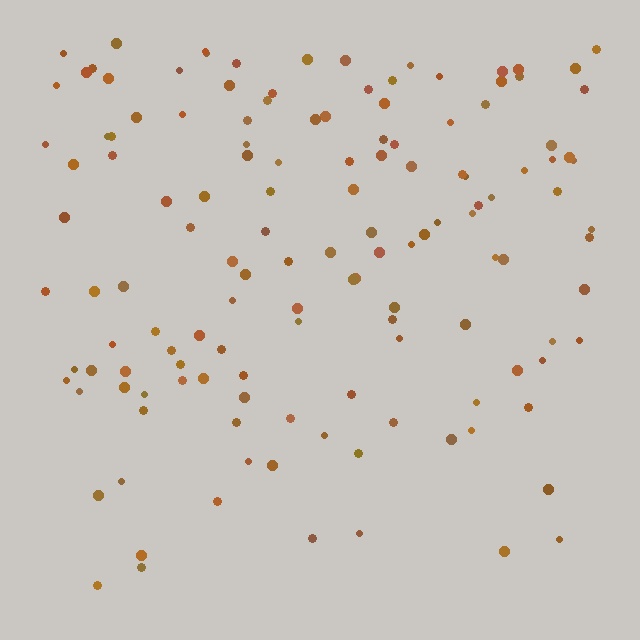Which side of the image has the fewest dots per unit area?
The bottom.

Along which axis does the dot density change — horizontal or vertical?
Vertical.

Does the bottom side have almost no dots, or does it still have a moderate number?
Still a moderate number, just noticeably fewer than the top.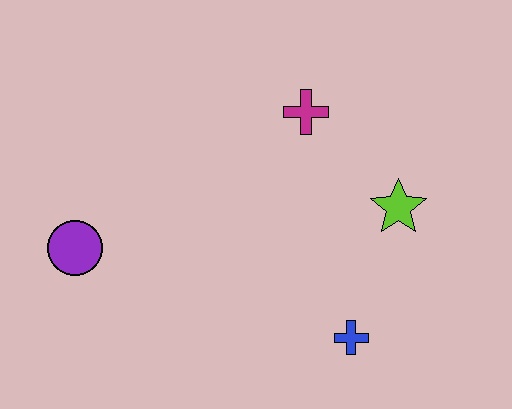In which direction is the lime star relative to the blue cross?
The lime star is above the blue cross.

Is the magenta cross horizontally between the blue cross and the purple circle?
Yes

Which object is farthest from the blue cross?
The purple circle is farthest from the blue cross.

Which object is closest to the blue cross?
The lime star is closest to the blue cross.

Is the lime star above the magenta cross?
No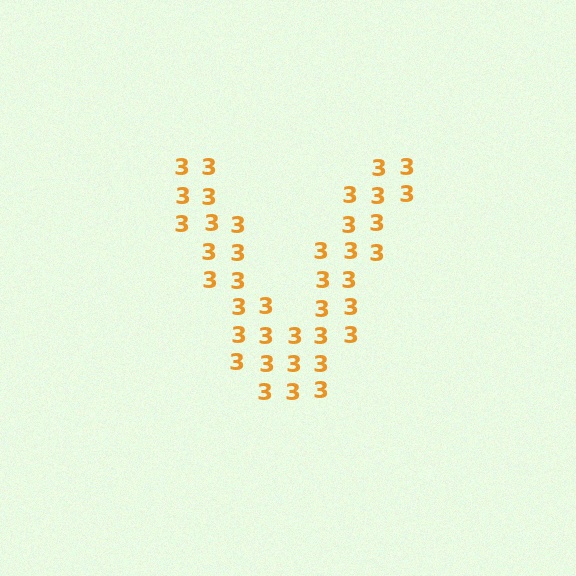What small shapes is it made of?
It is made of small digit 3's.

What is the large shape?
The large shape is the letter V.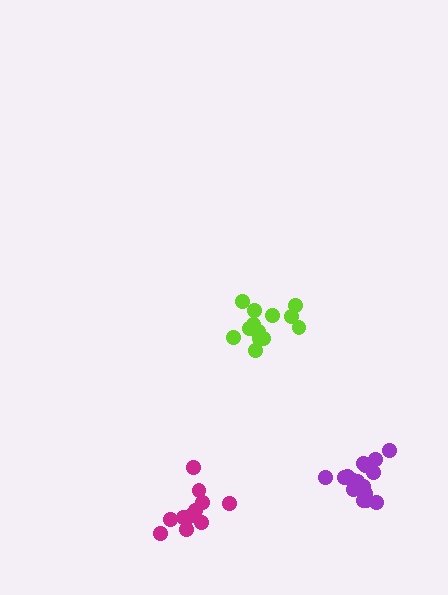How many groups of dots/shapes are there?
There are 3 groups.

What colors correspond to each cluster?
The clusters are colored: lime, magenta, purple.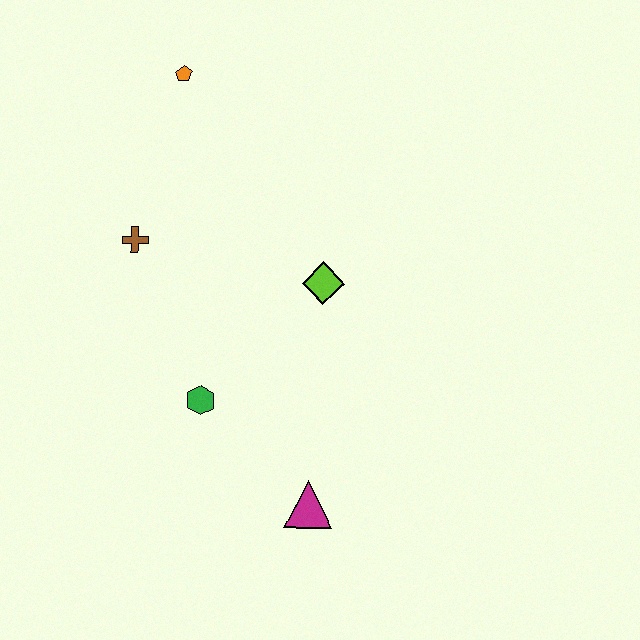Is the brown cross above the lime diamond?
Yes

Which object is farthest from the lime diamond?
The orange pentagon is farthest from the lime diamond.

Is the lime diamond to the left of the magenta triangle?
No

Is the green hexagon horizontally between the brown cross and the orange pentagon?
No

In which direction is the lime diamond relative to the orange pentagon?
The lime diamond is below the orange pentagon.